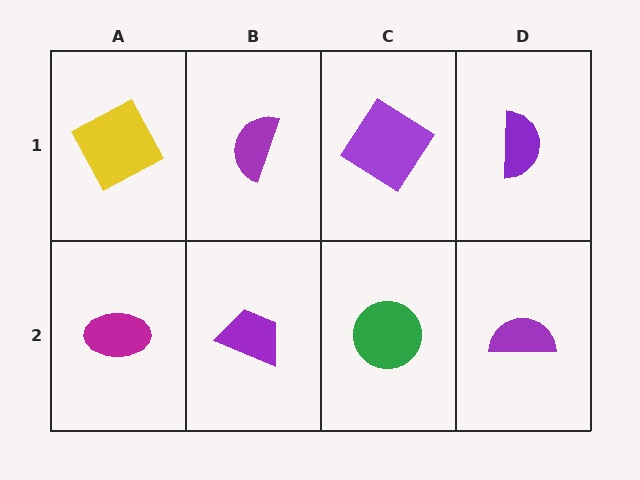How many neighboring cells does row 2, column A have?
2.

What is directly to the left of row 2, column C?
A purple trapezoid.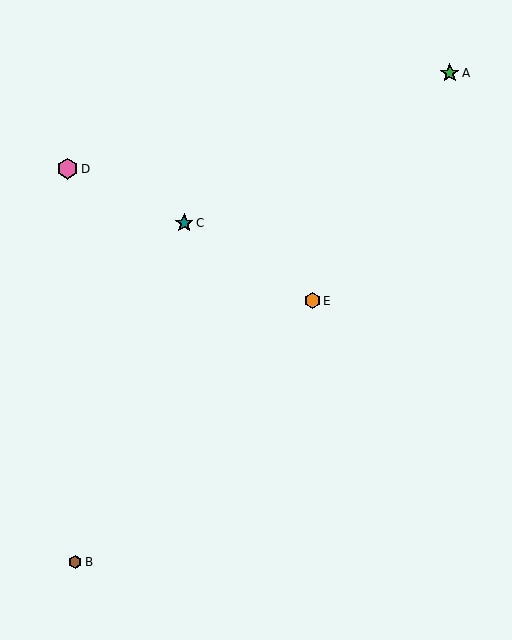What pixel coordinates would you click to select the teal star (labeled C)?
Click at (184, 223) to select the teal star C.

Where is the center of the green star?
The center of the green star is at (450, 73).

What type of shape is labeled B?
Shape B is a brown hexagon.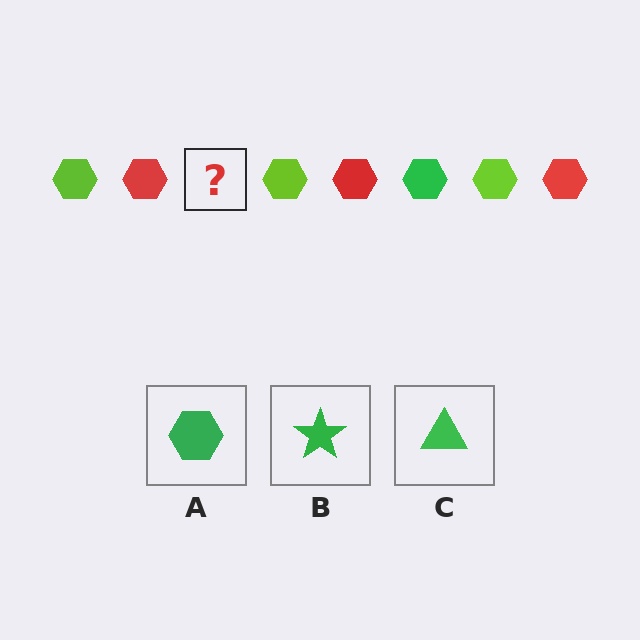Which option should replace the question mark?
Option A.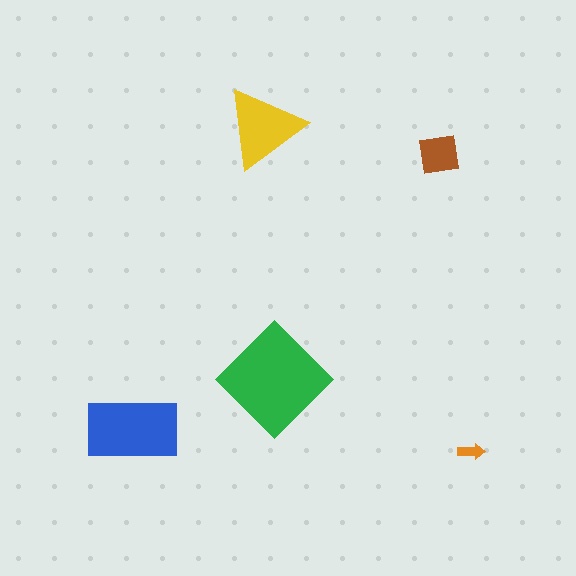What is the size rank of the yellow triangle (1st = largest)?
3rd.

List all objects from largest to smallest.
The green diamond, the blue rectangle, the yellow triangle, the brown square, the orange arrow.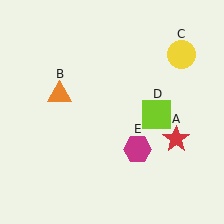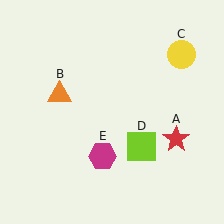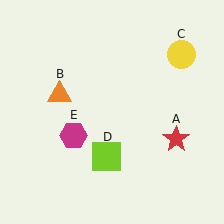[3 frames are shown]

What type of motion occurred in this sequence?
The lime square (object D), magenta hexagon (object E) rotated clockwise around the center of the scene.